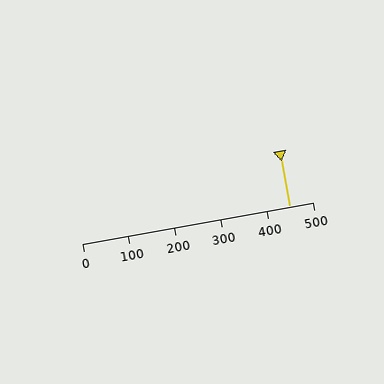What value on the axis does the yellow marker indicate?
The marker indicates approximately 450.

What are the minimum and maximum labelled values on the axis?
The axis runs from 0 to 500.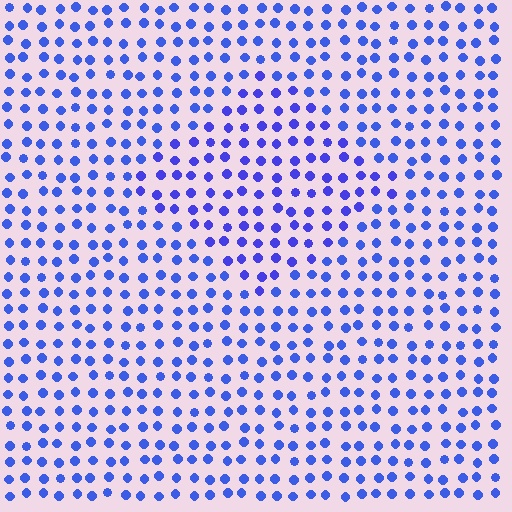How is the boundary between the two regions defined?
The boundary is defined purely by a slight shift in hue (about 14 degrees). Spacing, size, and orientation are identical on both sides.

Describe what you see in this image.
The image is filled with small blue elements in a uniform arrangement. A diamond-shaped region is visible where the elements are tinted to a slightly different hue, forming a subtle color boundary.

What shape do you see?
I see a diamond.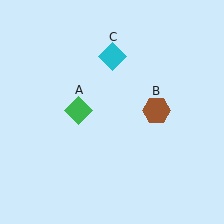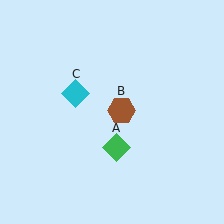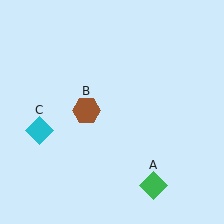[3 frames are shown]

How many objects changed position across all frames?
3 objects changed position: green diamond (object A), brown hexagon (object B), cyan diamond (object C).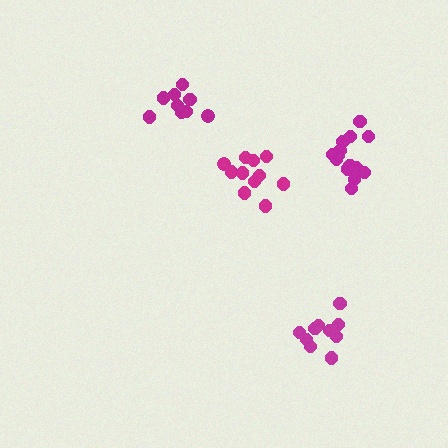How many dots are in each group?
Group 1: 9 dots, Group 2: 11 dots, Group 3: 14 dots, Group 4: 10 dots (44 total).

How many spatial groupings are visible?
There are 4 spatial groupings.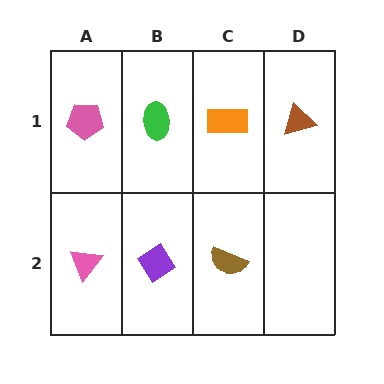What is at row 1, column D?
A brown triangle.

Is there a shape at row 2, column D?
No, that cell is empty.